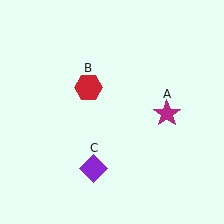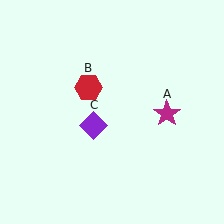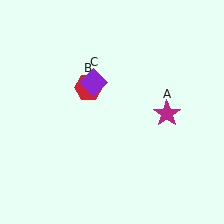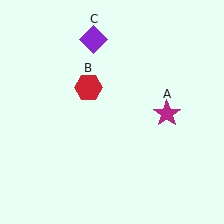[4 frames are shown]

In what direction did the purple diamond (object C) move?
The purple diamond (object C) moved up.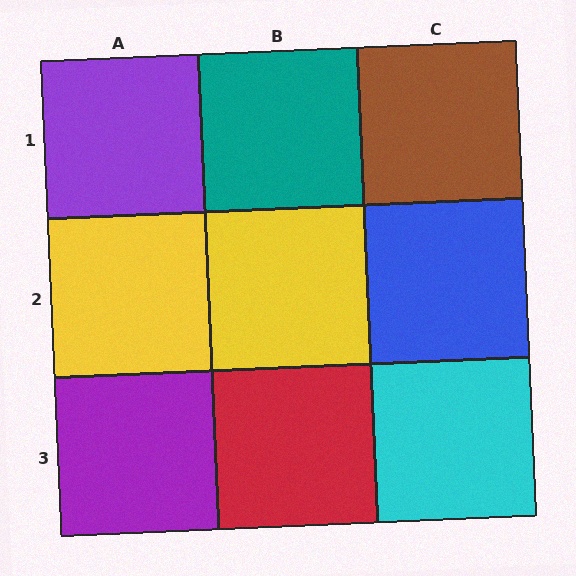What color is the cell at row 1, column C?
Brown.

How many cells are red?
1 cell is red.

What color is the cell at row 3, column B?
Red.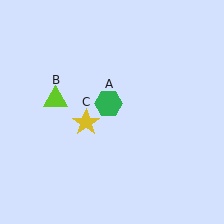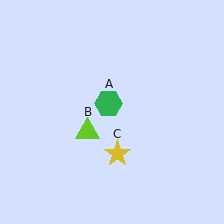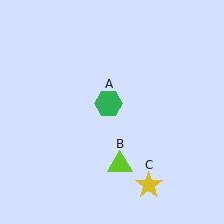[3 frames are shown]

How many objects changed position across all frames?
2 objects changed position: lime triangle (object B), yellow star (object C).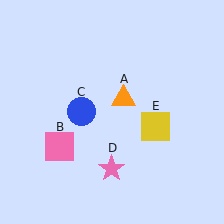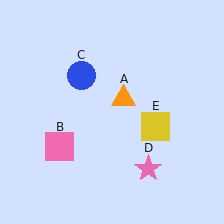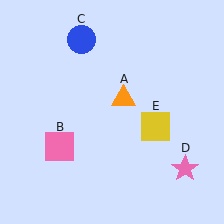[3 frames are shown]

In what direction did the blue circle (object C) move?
The blue circle (object C) moved up.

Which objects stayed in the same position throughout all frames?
Orange triangle (object A) and pink square (object B) and yellow square (object E) remained stationary.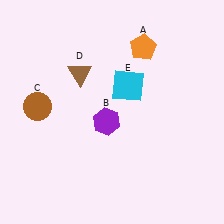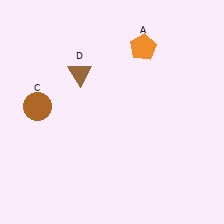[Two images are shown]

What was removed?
The cyan square (E), the purple hexagon (B) were removed in Image 2.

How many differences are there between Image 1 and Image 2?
There are 2 differences between the two images.